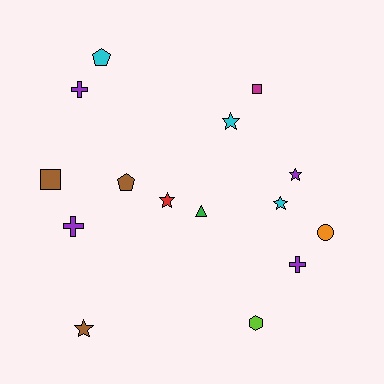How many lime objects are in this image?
There is 1 lime object.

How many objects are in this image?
There are 15 objects.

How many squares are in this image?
There are 2 squares.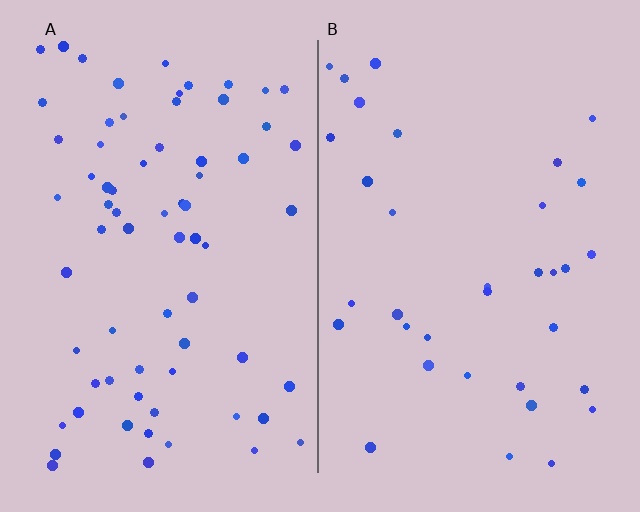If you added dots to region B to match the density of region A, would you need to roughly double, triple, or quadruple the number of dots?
Approximately double.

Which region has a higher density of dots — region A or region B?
A (the left).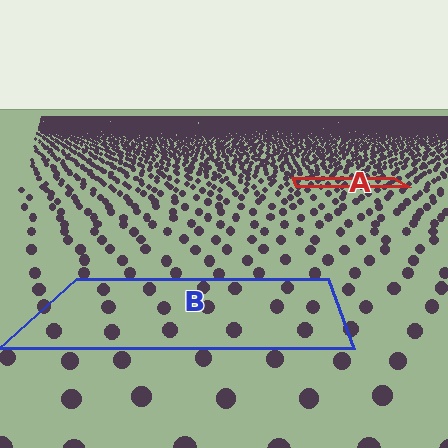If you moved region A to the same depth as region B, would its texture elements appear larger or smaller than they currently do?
They would appear larger. At a closer depth, the same texture elements are projected at a bigger on-screen size.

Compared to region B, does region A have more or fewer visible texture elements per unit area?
Region A has more texture elements per unit area — they are packed more densely because it is farther away.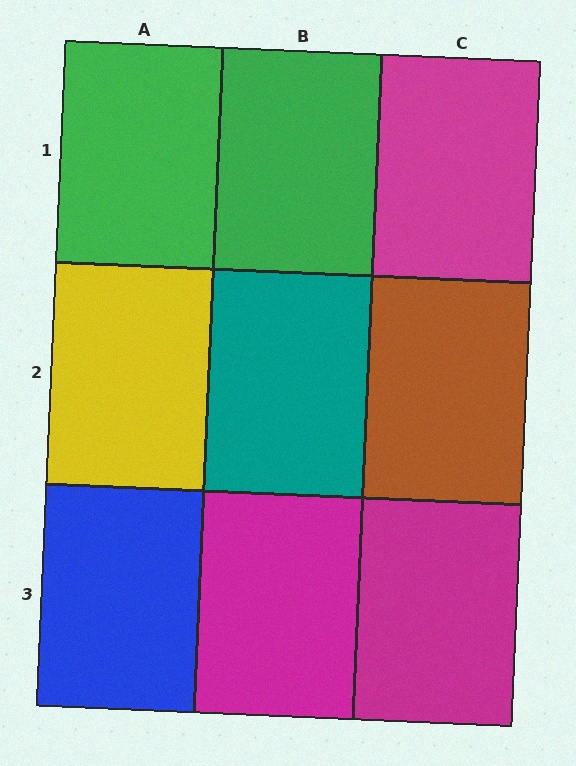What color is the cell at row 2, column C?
Brown.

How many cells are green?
2 cells are green.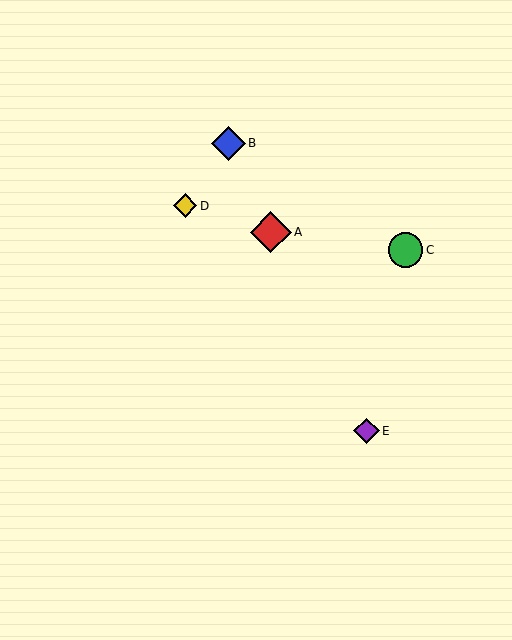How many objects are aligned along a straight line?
3 objects (A, B, E) are aligned along a straight line.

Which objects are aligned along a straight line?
Objects A, B, E are aligned along a straight line.